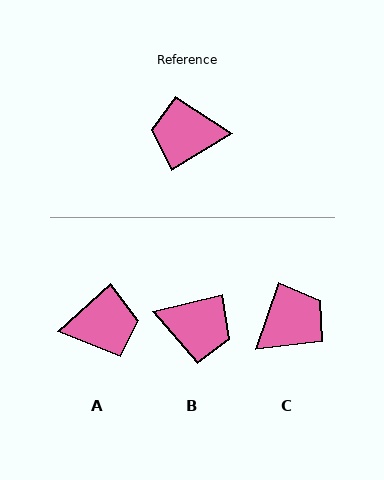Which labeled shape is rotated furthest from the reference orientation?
A, about 169 degrees away.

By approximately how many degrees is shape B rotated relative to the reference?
Approximately 164 degrees counter-clockwise.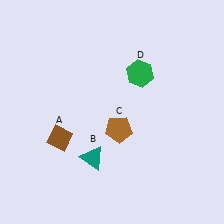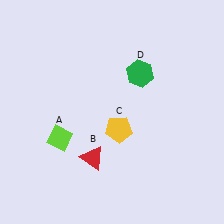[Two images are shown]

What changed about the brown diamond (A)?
In Image 1, A is brown. In Image 2, it changed to lime.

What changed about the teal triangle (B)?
In Image 1, B is teal. In Image 2, it changed to red.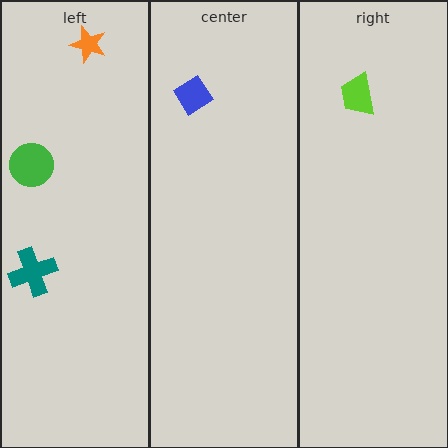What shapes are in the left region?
The green circle, the orange star, the teal cross.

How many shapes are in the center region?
1.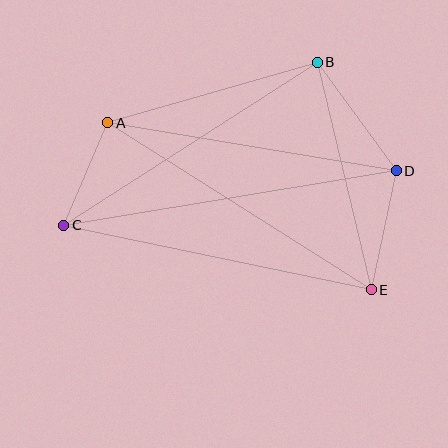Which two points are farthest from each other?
Points C and D are farthest from each other.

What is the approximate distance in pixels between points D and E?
The distance between D and E is approximately 122 pixels.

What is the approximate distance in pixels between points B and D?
The distance between B and D is approximately 134 pixels.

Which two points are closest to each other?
Points A and C are closest to each other.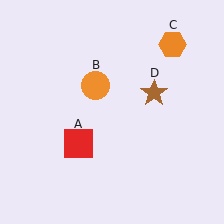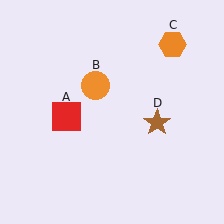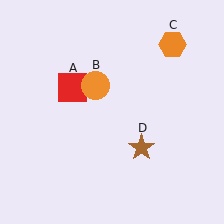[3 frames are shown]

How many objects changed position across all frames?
2 objects changed position: red square (object A), brown star (object D).